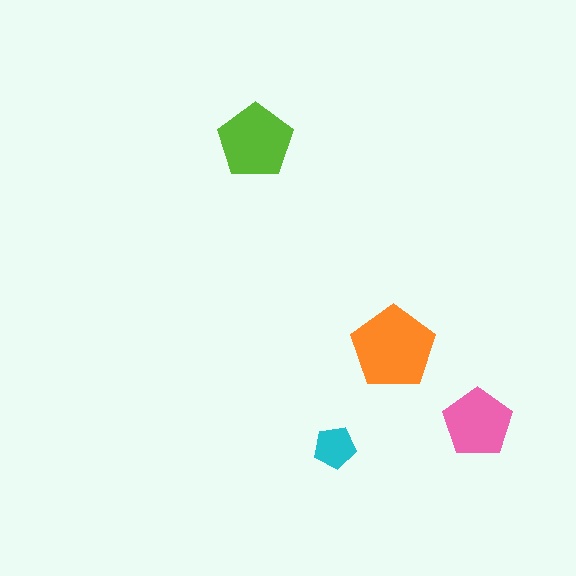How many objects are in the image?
There are 4 objects in the image.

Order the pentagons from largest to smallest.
the orange one, the lime one, the pink one, the cyan one.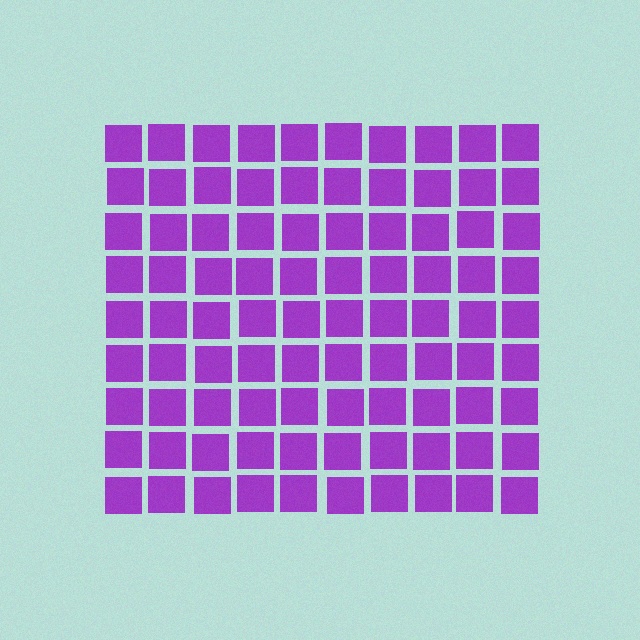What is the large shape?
The large shape is a square.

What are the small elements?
The small elements are squares.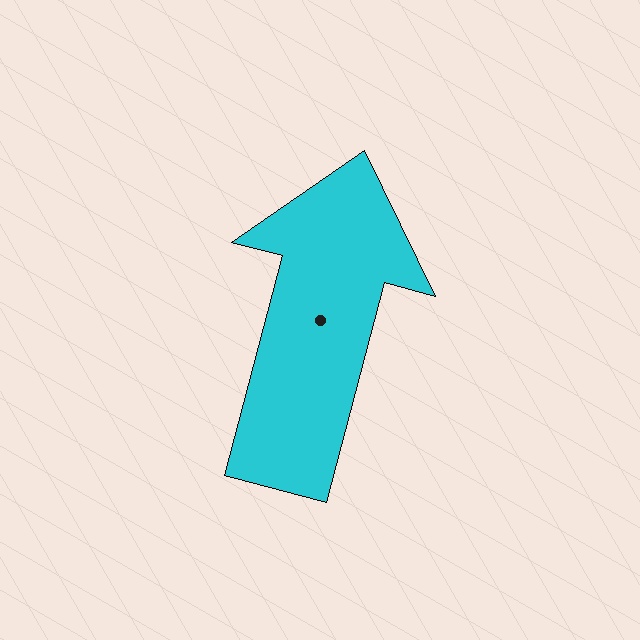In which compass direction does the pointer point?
North.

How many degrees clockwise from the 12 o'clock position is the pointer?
Approximately 15 degrees.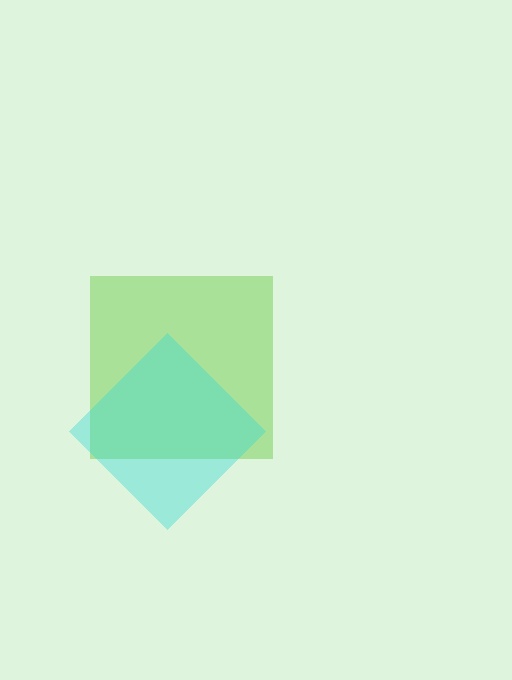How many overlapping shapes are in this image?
There are 2 overlapping shapes in the image.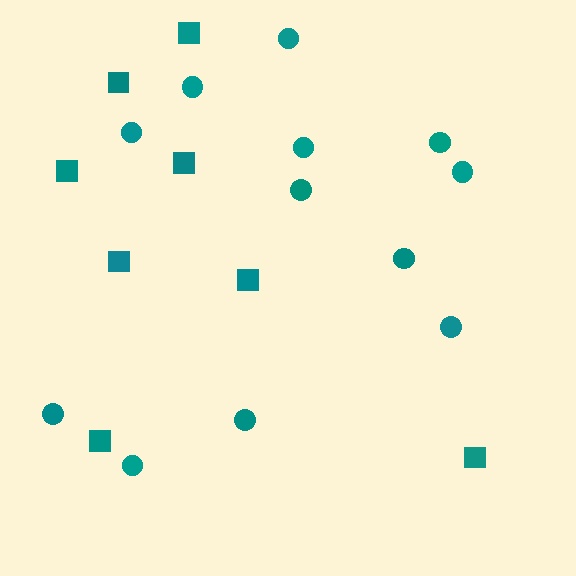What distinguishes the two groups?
There are 2 groups: one group of circles (12) and one group of squares (8).